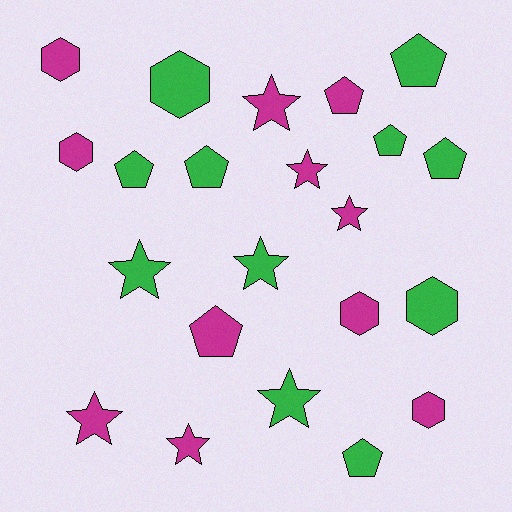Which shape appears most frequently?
Pentagon, with 8 objects.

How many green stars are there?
There are 3 green stars.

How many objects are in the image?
There are 22 objects.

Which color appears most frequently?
Magenta, with 11 objects.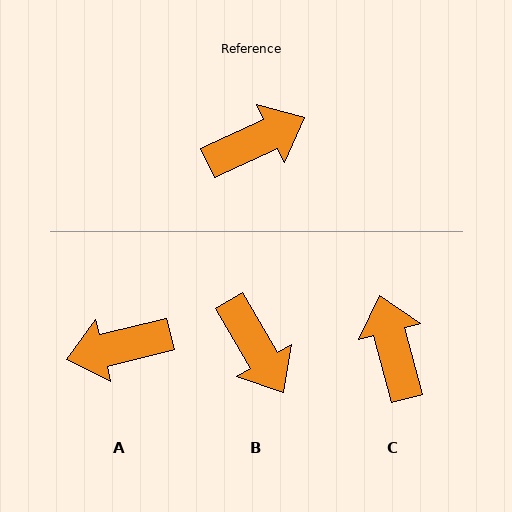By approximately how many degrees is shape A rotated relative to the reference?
Approximately 169 degrees counter-clockwise.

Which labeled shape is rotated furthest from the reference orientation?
A, about 169 degrees away.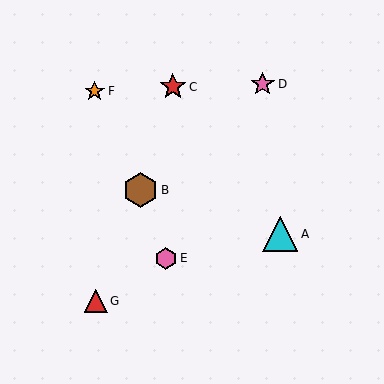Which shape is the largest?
The cyan triangle (labeled A) is the largest.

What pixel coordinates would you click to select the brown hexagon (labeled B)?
Click at (141, 190) to select the brown hexagon B.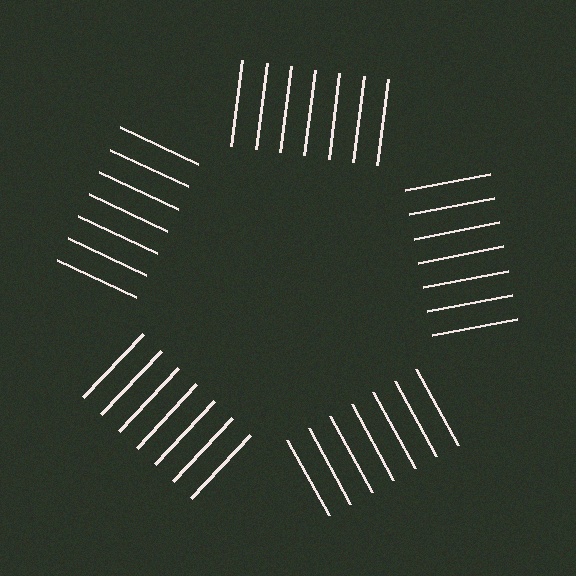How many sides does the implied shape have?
5 sides — the line-ends trace a pentagon.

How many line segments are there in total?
35 — 7 along each of the 5 edges.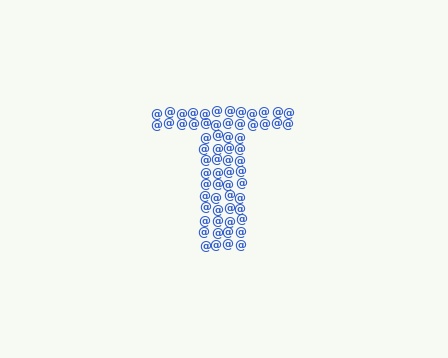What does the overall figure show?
The overall figure shows the letter T.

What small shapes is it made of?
It is made of small at signs.